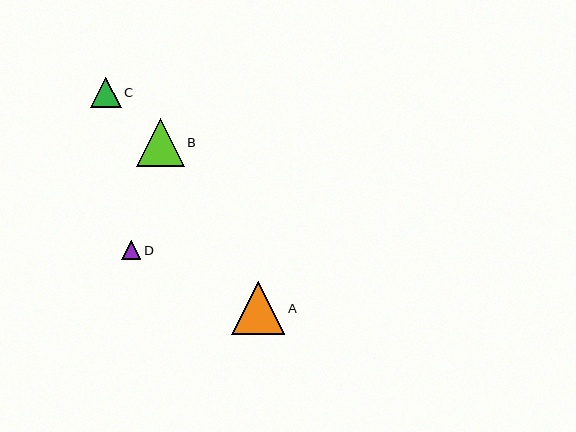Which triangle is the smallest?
Triangle D is the smallest with a size of approximately 19 pixels.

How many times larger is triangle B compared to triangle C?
Triangle B is approximately 1.6 times the size of triangle C.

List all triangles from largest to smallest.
From largest to smallest: A, B, C, D.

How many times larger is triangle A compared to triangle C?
Triangle A is approximately 1.7 times the size of triangle C.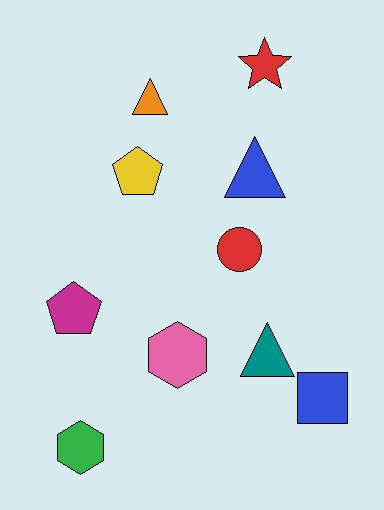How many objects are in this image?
There are 10 objects.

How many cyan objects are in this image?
There are no cyan objects.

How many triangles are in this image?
There are 3 triangles.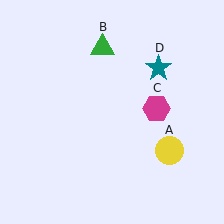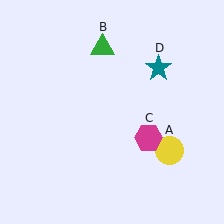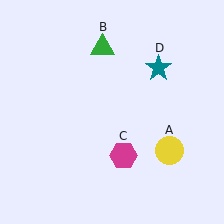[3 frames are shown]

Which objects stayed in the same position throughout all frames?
Yellow circle (object A) and green triangle (object B) and teal star (object D) remained stationary.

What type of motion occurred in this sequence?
The magenta hexagon (object C) rotated clockwise around the center of the scene.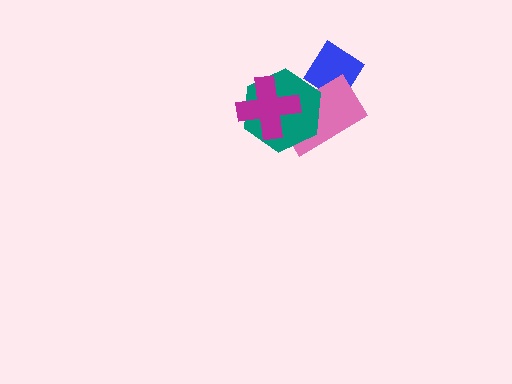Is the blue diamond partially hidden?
Yes, it is partially covered by another shape.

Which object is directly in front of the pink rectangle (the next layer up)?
The teal hexagon is directly in front of the pink rectangle.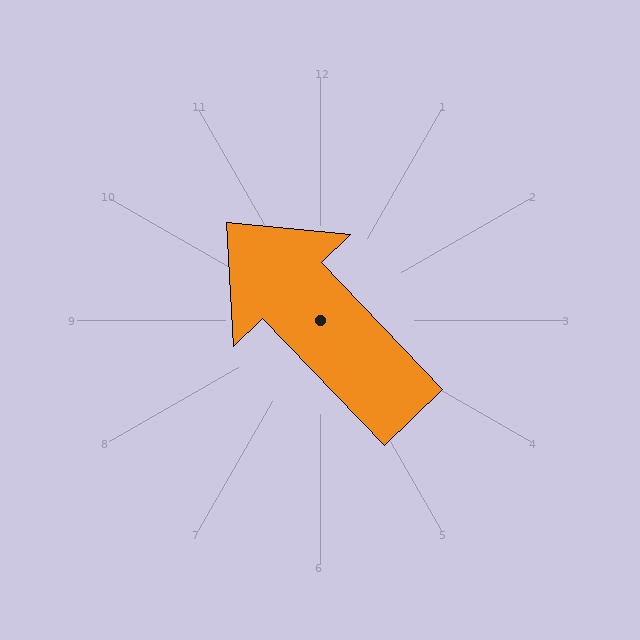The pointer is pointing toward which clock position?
Roughly 11 o'clock.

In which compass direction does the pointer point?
Northwest.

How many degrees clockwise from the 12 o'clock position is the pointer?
Approximately 316 degrees.